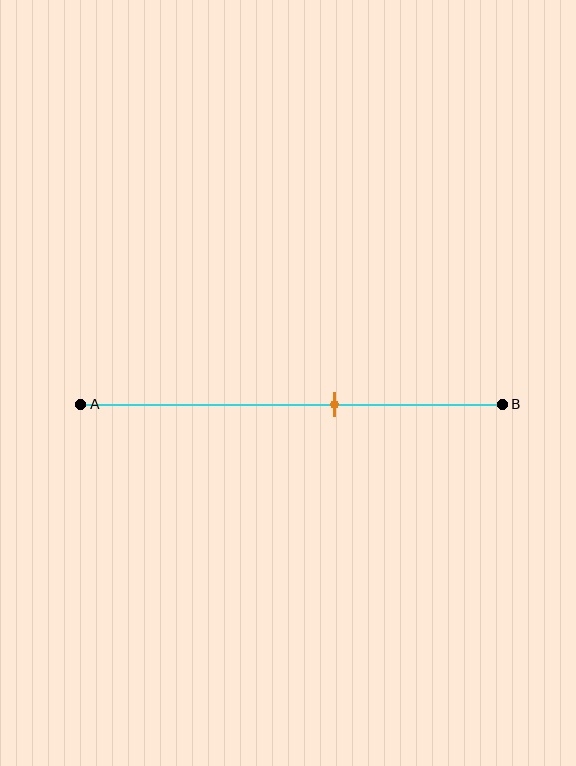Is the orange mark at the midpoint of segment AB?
No, the mark is at about 60% from A, not at the 50% midpoint.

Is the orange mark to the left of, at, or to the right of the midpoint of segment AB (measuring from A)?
The orange mark is to the right of the midpoint of segment AB.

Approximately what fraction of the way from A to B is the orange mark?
The orange mark is approximately 60% of the way from A to B.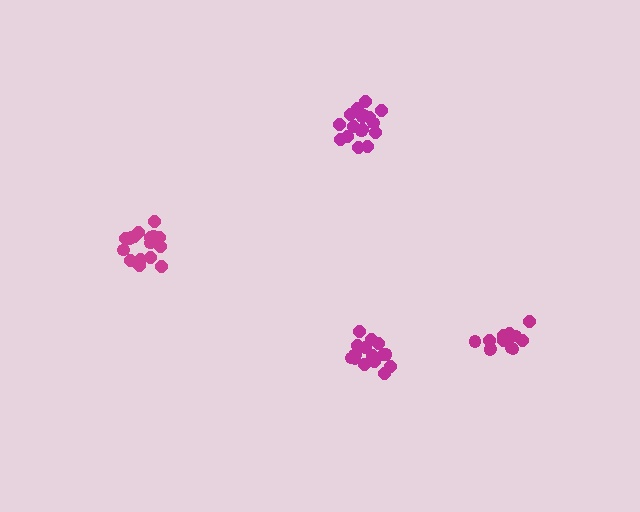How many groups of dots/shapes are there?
There are 4 groups.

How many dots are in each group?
Group 1: 18 dots, Group 2: 18 dots, Group 3: 18 dots, Group 4: 13 dots (67 total).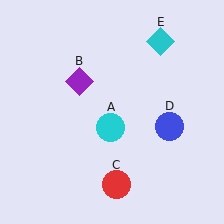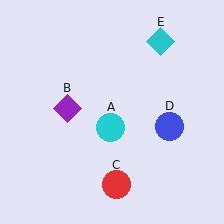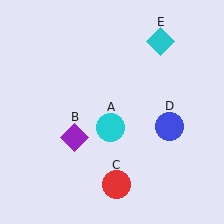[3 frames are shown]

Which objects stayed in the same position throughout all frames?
Cyan circle (object A) and red circle (object C) and blue circle (object D) and cyan diamond (object E) remained stationary.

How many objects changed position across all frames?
1 object changed position: purple diamond (object B).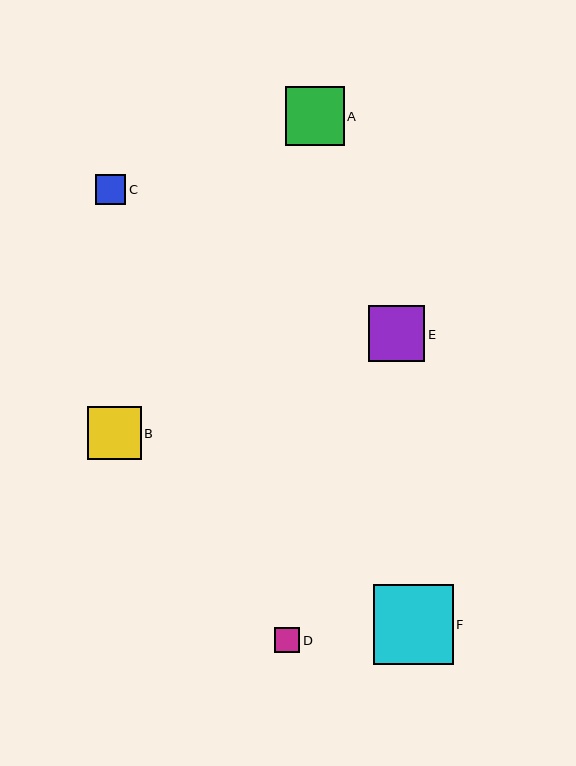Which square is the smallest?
Square D is the smallest with a size of approximately 25 pixels.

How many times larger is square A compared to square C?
Square A is approximately 1.9 times the size of square C.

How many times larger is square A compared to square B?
Square A is approximately 1.1 times the size of square B.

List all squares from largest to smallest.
From largest to smallest: F, A, E, B, C, D.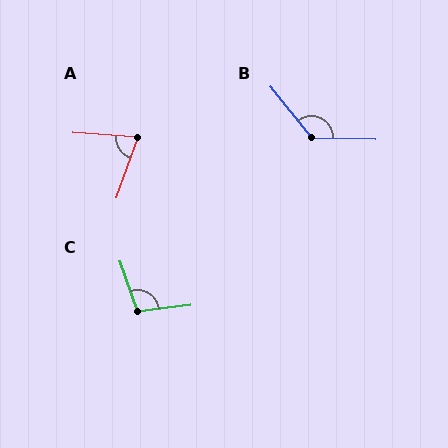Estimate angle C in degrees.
Approximately 102 degrees.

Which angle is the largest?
B, at approximately 130 degrees.